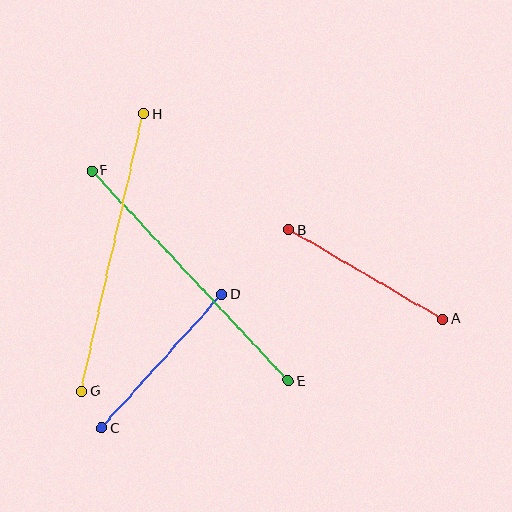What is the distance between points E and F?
The distance is approximately 287 pixels.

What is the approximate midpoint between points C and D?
The midpoint is at approximately (162, 361) pixels.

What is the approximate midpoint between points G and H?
The midpoint is at approximately (113, 252) pixels.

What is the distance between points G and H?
The distance is approximately 284 pixels.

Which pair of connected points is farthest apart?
Points E and F are farthest apart.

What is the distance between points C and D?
The distance is approximately 180 pixels.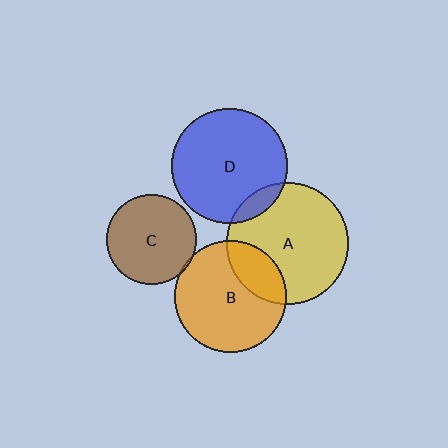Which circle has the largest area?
Circle A (yellow).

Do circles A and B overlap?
Yes.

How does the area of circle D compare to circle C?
Approximately 1.7 times.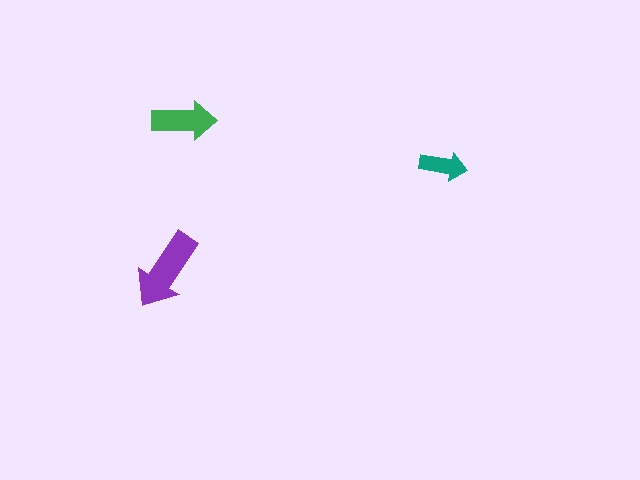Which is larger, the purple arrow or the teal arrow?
The purple one.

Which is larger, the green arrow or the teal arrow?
The green one.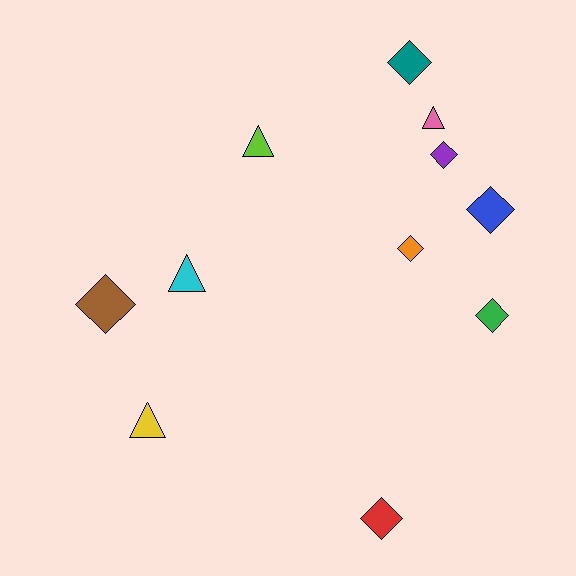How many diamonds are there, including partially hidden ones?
There are 7 diamonds.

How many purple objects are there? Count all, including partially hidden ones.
There is 1 purple object.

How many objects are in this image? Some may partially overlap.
There are 11 objects.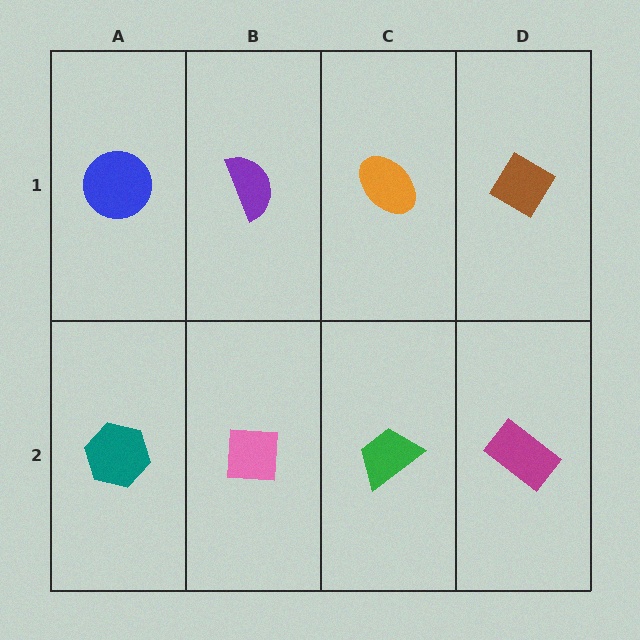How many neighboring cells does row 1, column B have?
3.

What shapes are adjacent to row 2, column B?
A purple semicircle (row 1, column B), a teal hexagon (row 2, column A), a green trapezoid (row 2, column C).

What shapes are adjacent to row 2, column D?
A brown diamond (row 1, column D), a green trapezoid (row 2, column C).